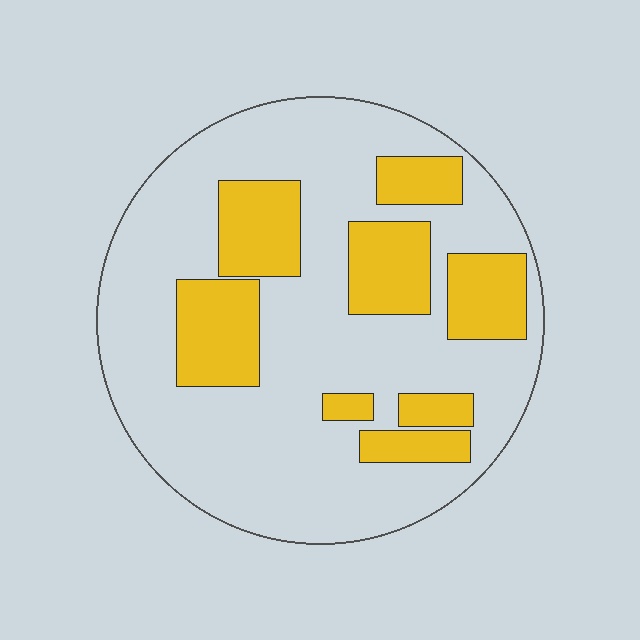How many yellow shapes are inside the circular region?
8.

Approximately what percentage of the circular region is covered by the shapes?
Approximately 30%.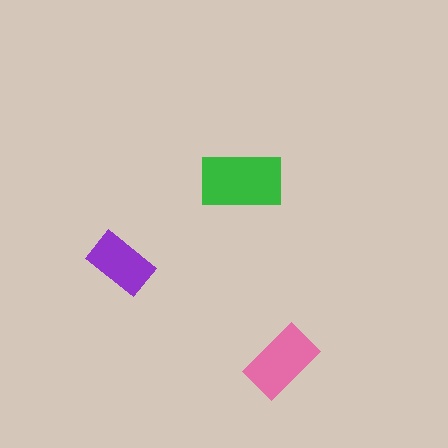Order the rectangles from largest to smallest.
the green one, the pink one, the purple one.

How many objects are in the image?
There are 3 objects in the image.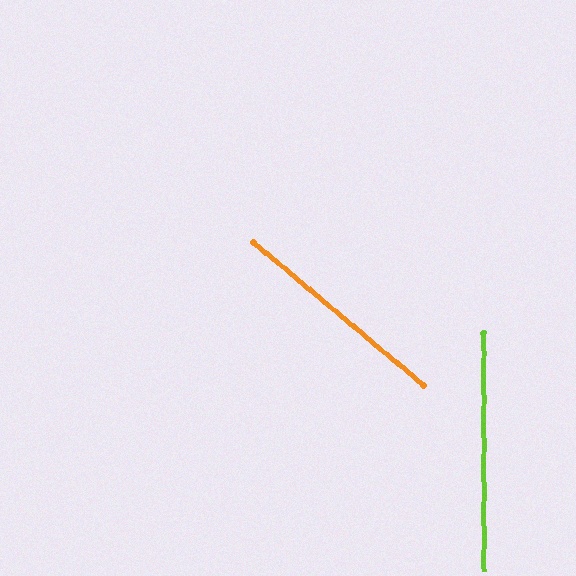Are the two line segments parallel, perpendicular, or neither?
Neither parallel nor perpendicular — they differ by about 50°.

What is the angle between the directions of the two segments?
Approximately 50 degrees.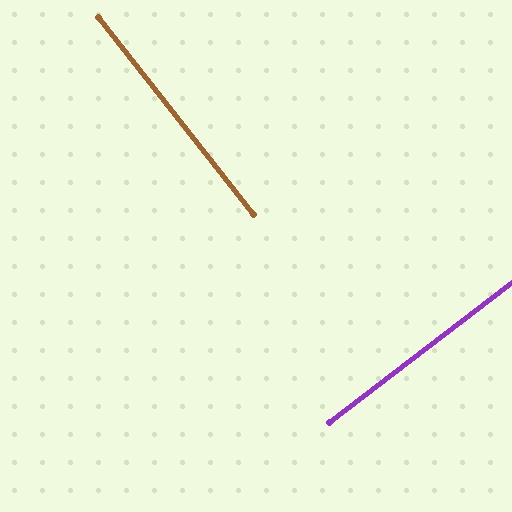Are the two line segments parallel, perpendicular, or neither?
Perpendicular — they meet at approximately 89°.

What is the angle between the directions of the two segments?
Approximately 89 degrees.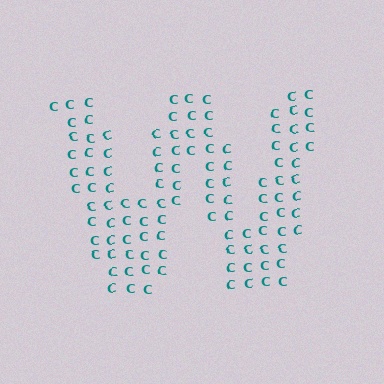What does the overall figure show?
The overall figure shows the letter W.